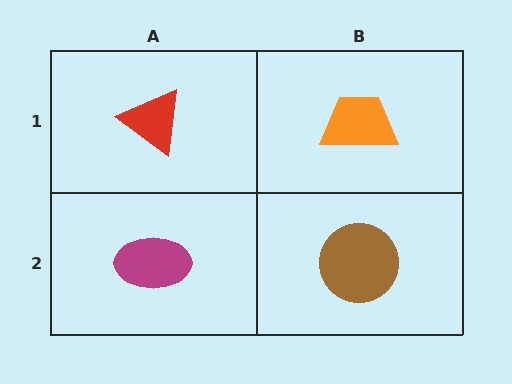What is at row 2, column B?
A brown circle.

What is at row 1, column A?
A red triangle.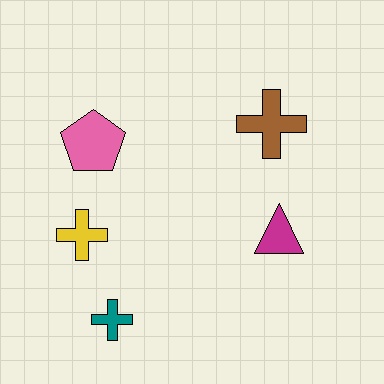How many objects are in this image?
There are 5 objects.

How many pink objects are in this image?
There is 1 pink object.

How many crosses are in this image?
There are 3 crosses.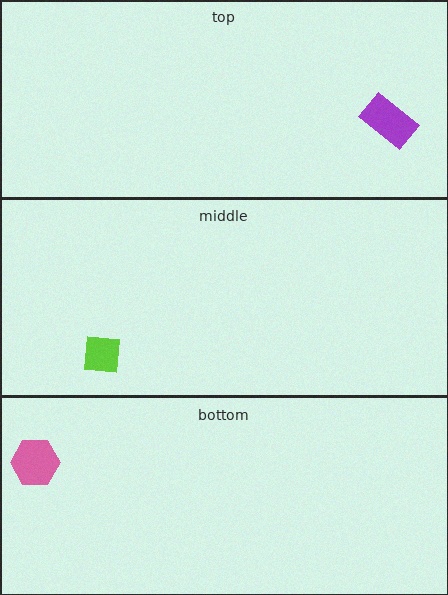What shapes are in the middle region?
The lime square.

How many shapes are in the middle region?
1.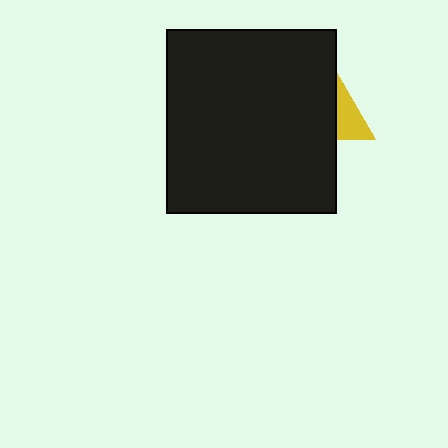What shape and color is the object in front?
The object in front is a black rectangle.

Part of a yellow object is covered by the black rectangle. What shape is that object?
It is a triangle.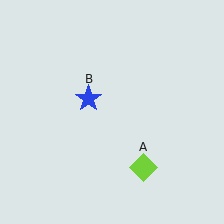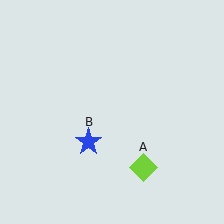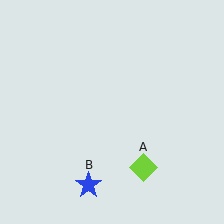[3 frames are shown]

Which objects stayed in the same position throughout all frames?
Lime diamond (object A) remained stationary.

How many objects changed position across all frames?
1 object changed position: blue star (object B).